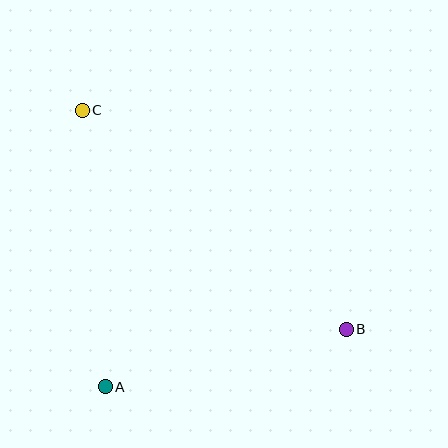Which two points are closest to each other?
Points A and B are closest to each other.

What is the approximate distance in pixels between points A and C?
The distance between A and C is approximately 277 pixels.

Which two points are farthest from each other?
Points B and C are farthest from each other.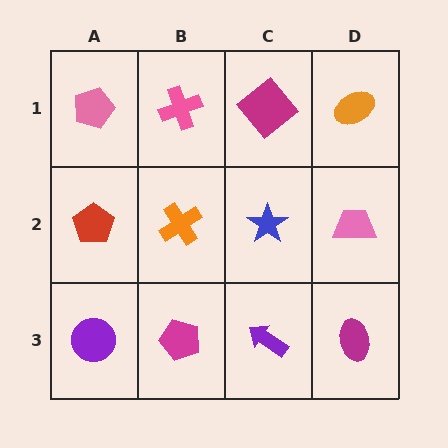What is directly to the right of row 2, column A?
An orange cross.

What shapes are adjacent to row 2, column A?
A pink pentagon (row 1, column A), a purple circle (row 3, column A), an orange cross (row 2, column B).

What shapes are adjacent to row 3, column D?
A pink trapezoid (row 2, column D), a purple arrow (row 3, column C).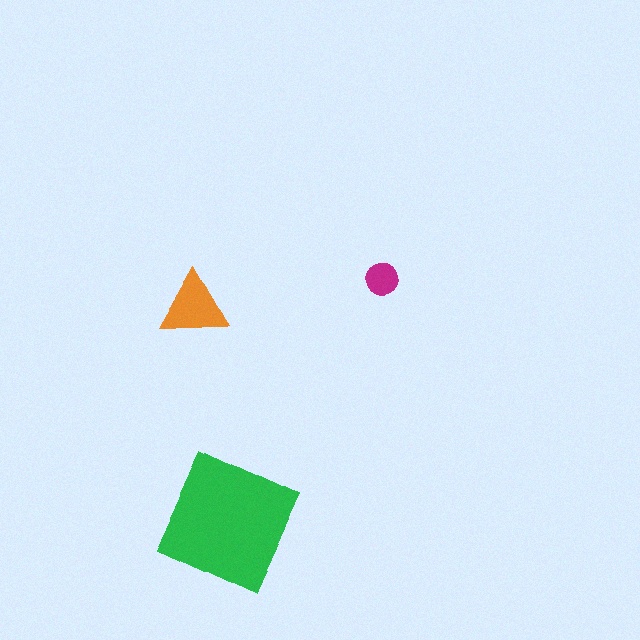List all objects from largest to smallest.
The green square, the orange triangle, the magenta circle.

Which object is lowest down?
The green square is bottommost.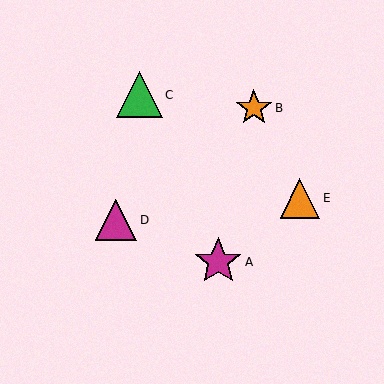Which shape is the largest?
The magenta star (labeled A) is the largest.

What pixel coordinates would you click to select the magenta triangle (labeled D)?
Click at (116, 220) to select the magenta triangle D.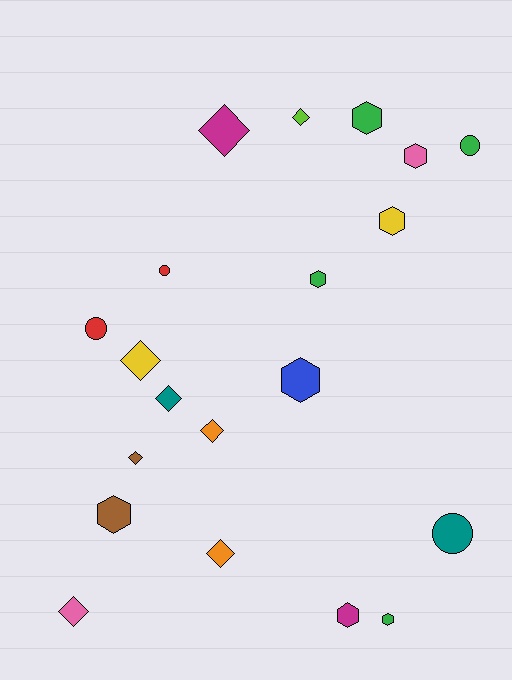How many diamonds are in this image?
There are 8 diamonds.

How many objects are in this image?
There are 20 objects.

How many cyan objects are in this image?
There are no cyan objects.